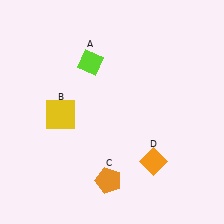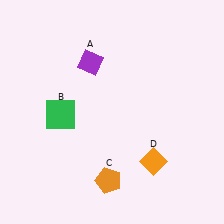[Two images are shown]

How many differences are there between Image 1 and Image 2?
There are 2 differences between the two images.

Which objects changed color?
A changed from lime to purple. B changed from yellow to green.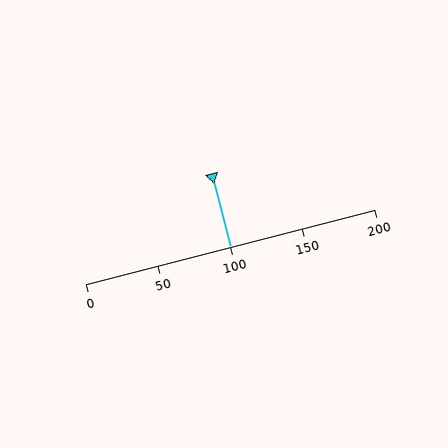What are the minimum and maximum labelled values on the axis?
The axis runs from 0 to 200.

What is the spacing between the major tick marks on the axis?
The major ticks are spaced 50 apart.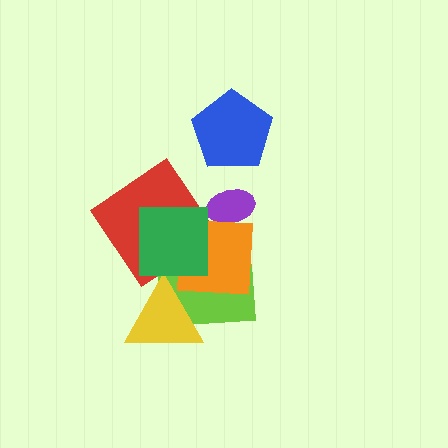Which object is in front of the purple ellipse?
The orange square is in front of the purple ellipse.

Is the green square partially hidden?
No, no other shape covers it.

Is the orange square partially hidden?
Yes, it is partially covered by another shape.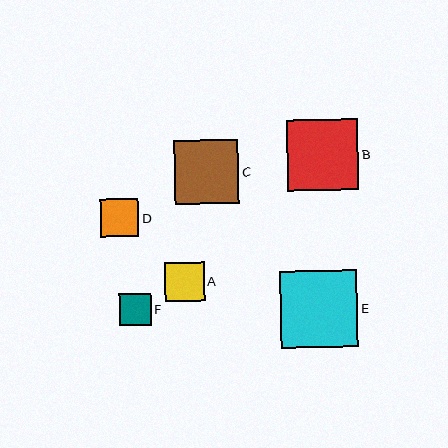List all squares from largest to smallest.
From largest to smallest: E, B, C, A, D, F.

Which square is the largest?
Square E is the largest with a size of approximately 77 pixels.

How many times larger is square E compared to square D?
Square E is approximately 2.0 times the size of square D.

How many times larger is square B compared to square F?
Square B is approximately 2.2 times the size of square F.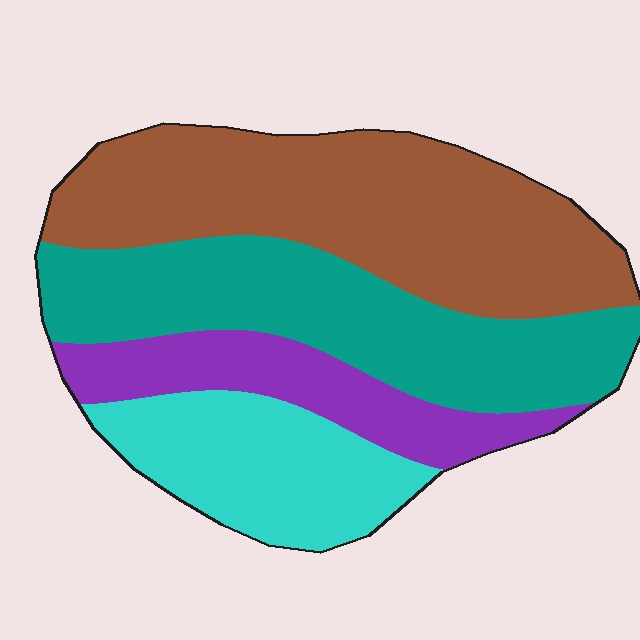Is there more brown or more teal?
Brown.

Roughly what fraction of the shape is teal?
Teal covers about 30% of the shape.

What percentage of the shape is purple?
Purple takes up less than a quarter of the shape.